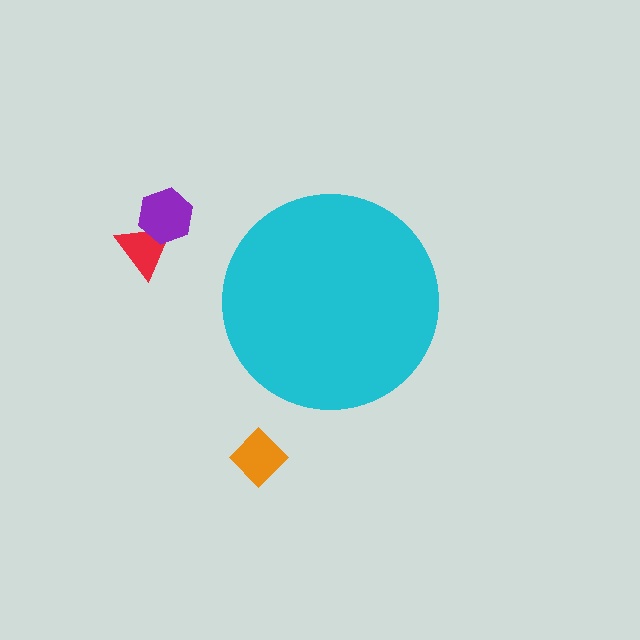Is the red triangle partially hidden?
No, the red triangle is fully visible.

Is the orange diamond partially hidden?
No, the orange diamond is fully visible.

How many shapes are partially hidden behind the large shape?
0 shapes are partially hidden.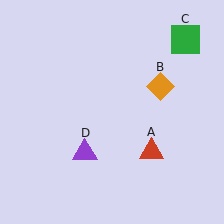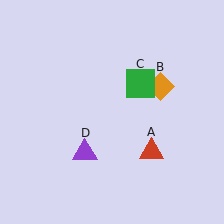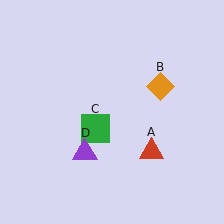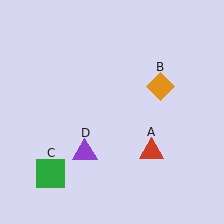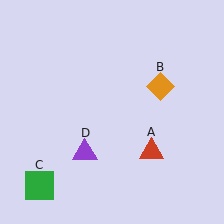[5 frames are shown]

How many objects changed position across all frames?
1 object changed position: green square (object C).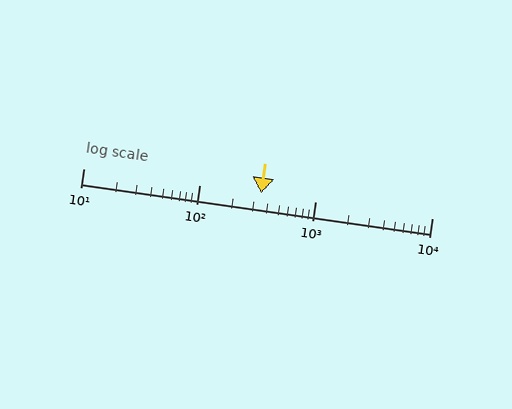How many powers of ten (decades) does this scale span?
The scale spans 3 decades, from 10 to 10000.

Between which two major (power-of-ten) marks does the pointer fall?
The pointer is between 100 and 1000.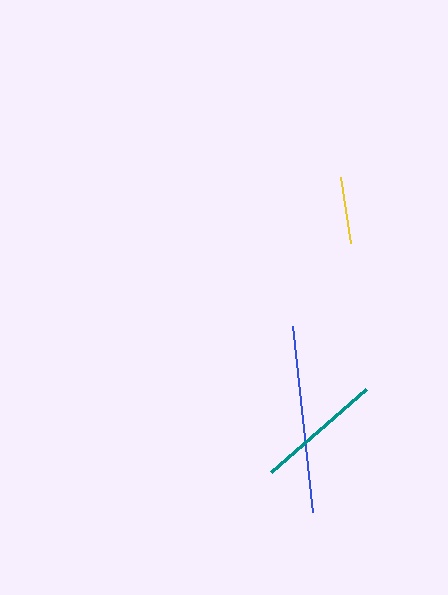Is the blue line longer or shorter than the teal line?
The blue line is longer than the teal line.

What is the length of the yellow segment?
The yellow segment is approximately 67 pixels long.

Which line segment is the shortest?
The yellow line is the shortest at approximately 67 pixels.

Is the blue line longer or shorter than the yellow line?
The blue line is longer than the yellow line.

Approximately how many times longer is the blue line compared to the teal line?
The blue line is approximately 1.5 times the length of the teal line.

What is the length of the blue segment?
The blue segment is approximately 187 pixels long.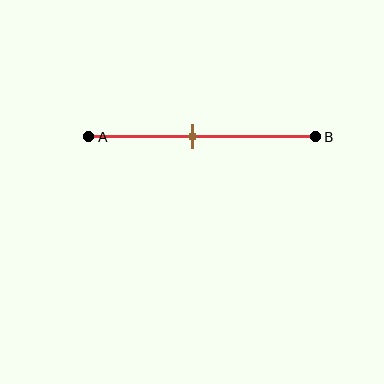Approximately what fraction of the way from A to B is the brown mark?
The brown mark is approximately 45% of the way from A to B.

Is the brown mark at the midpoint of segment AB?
No, the mark is at about 45% from A, not at the 50% midpoint.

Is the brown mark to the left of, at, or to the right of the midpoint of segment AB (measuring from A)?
The brown mark is to the left of the midpoint of segment AB.